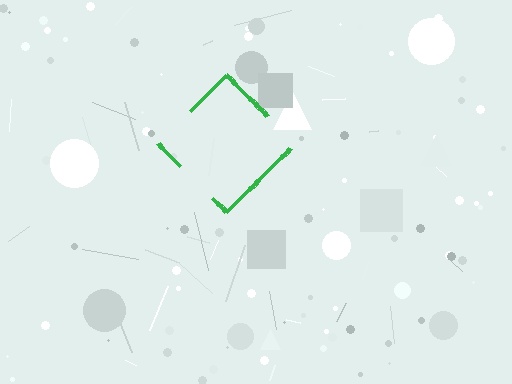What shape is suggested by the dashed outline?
The dashed outline suggests a diamond.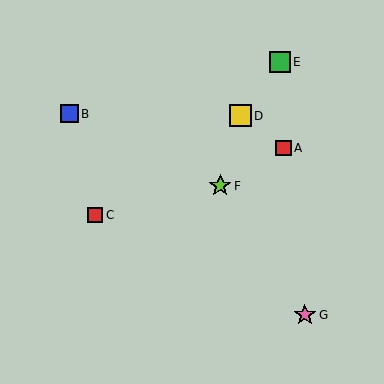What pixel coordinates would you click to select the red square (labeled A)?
Click at (284, 148) to select the red square A.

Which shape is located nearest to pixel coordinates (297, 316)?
The pink star (labeled G) at (305, 315) is nearest to that location.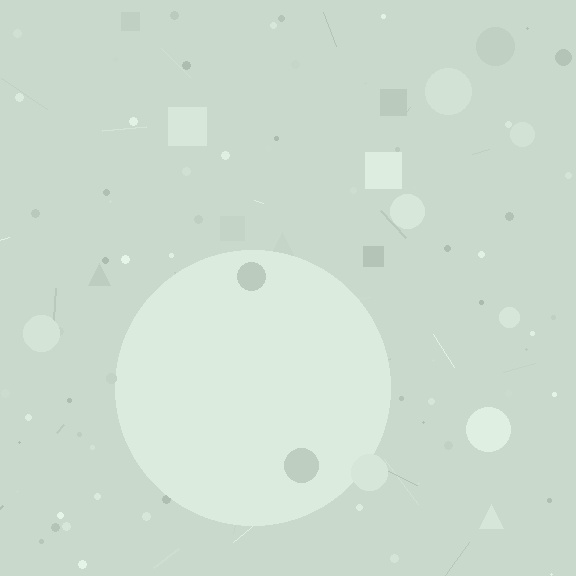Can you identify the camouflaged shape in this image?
The camouflaged shape is a circle.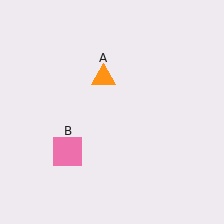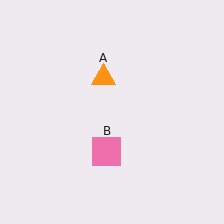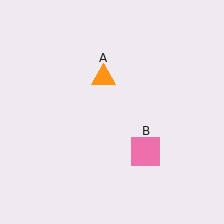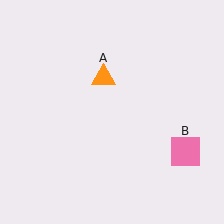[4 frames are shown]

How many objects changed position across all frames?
1 object changed position: pink square (object B).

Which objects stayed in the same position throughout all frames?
Orange triangle (object A) remained stationary.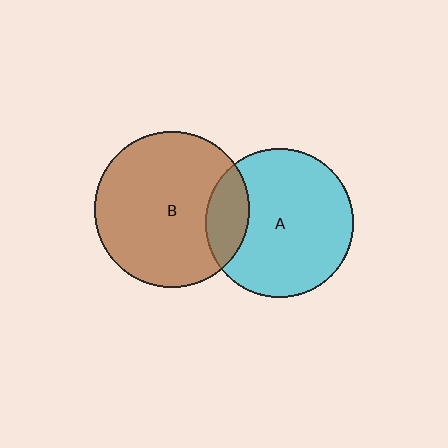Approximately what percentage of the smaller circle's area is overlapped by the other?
Approximately 20%.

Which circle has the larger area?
Circle B (brown).